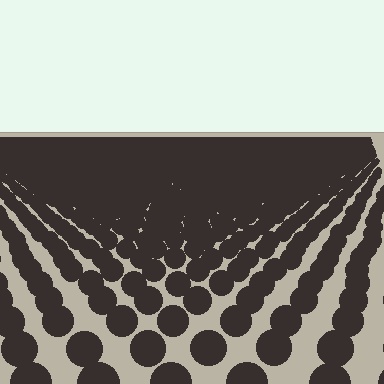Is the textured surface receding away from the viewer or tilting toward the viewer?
The surface is receding away from the viewer. Texture elements get smaller and denser toward the top.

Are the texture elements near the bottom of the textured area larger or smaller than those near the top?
Larger. Near the bottom, elements are closer to the viewer and appear at a bigger on-screen size.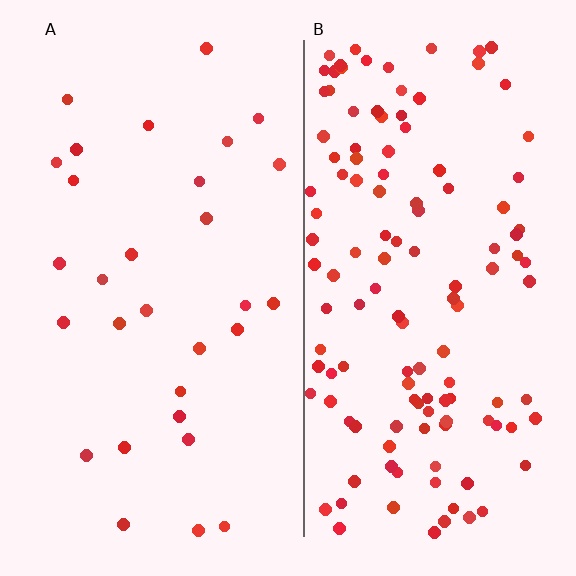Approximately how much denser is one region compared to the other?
Approximately 4.3× — region B over region A.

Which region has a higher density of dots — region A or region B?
B (the right).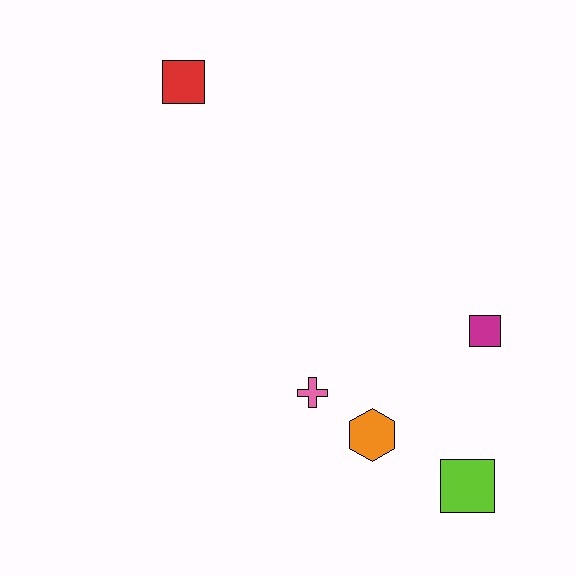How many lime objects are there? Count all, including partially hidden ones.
There is 1 lime object.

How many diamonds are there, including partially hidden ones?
There are no diamonds.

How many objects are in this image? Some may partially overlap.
There are 5 objects.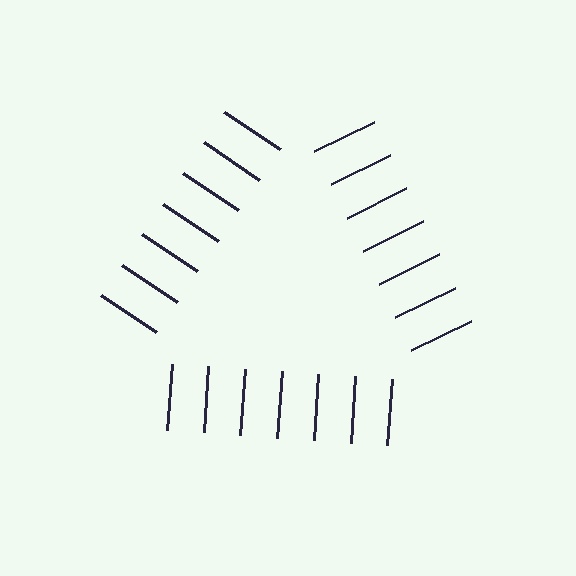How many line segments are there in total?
21 — 7 along each of the 3 edges.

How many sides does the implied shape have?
3 sides — the line-ends trace a triangle.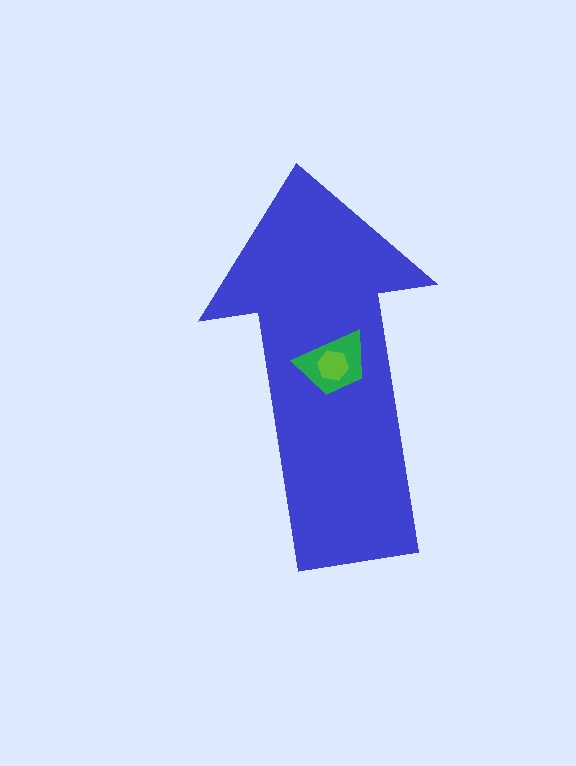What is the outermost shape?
The blue arrow.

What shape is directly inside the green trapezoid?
The lime hexagon.